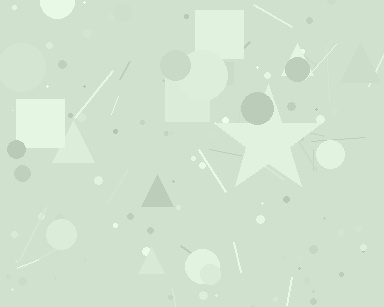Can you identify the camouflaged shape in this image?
The camouflaged shape is a star.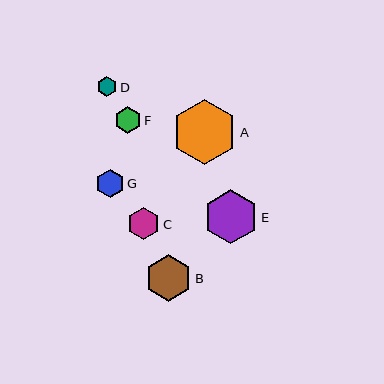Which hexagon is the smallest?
Hexagon D is the smallest with a size of approximately 20 pixels.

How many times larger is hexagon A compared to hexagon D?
Hexagon A is approximately 3.2 times the size of hexagon D.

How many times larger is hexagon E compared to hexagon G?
Hexagon E is approximately 2.0 times the size of hexagon G.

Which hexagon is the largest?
Hexagon A is the largest with a size of approximately 66 pixels.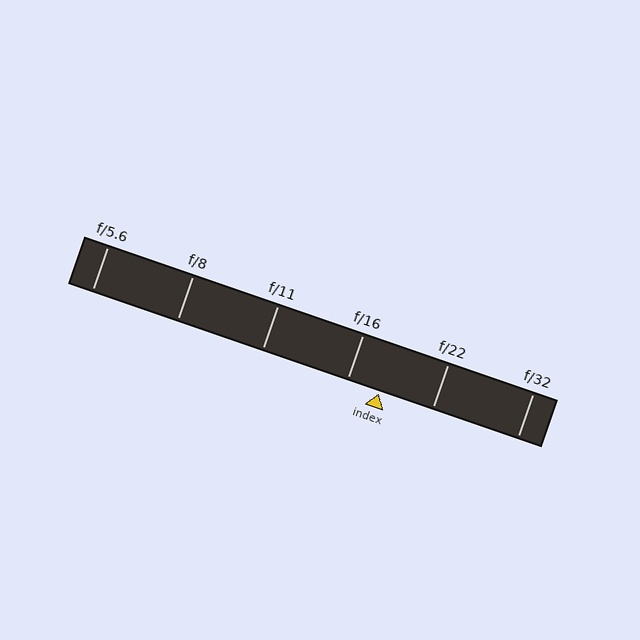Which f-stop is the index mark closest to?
The index mark is closest to f/16.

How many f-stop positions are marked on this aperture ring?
There are 6 f-stop positions marked.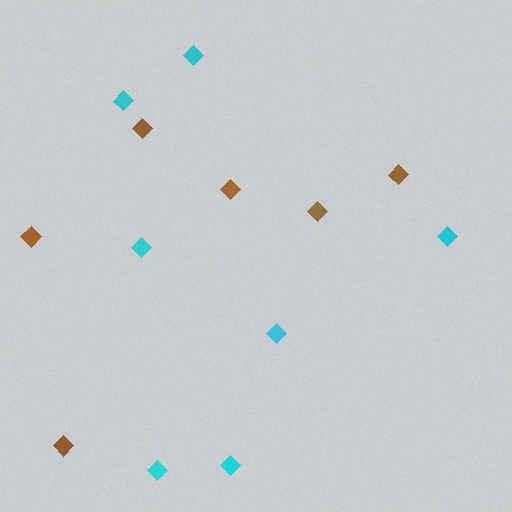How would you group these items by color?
There are 2 groups: one group of cyan diamonds (7) and one group of brown diamonds (6).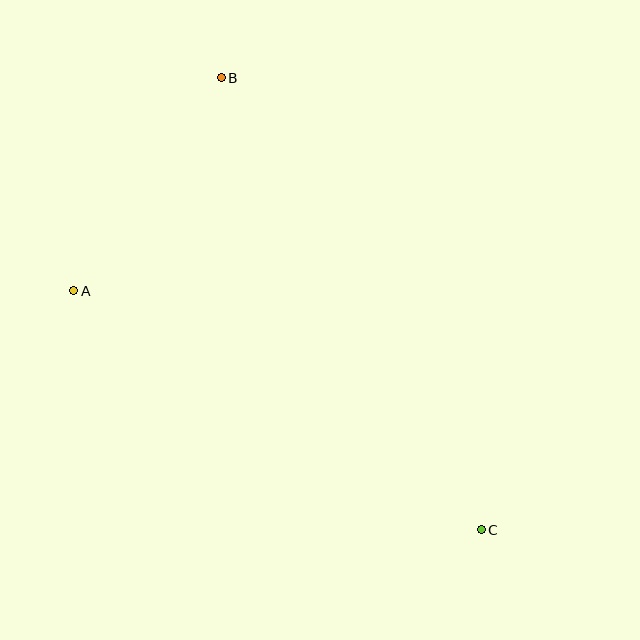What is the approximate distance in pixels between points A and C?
The distance between A and C is approximately 473 pixels.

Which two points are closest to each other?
Points A and B are closest to each other.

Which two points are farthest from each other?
Points B and C are farthest from each other.